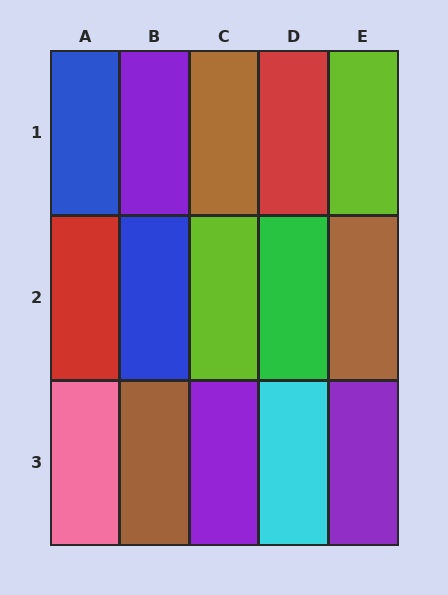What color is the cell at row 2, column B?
Blue.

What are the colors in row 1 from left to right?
Blue, purple, brown, red, lime.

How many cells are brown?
3 cells are brown.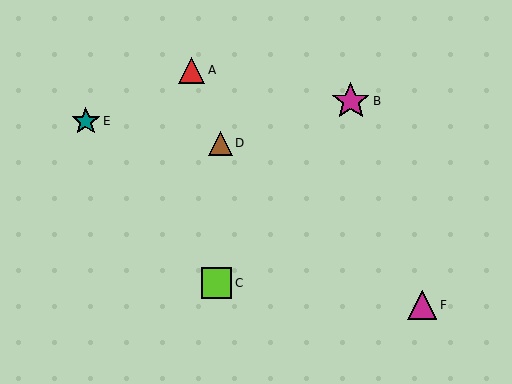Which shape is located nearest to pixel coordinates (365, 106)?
The magenta star (labeled B) at (351, 101) is nearest to that location.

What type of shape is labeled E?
Shape E is a teal star.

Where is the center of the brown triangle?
The center of the brown triangle is at (221, 143).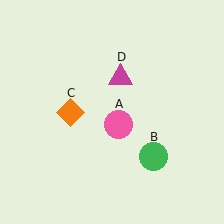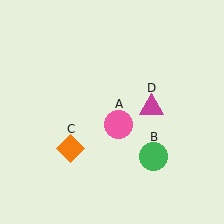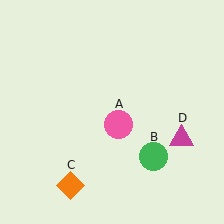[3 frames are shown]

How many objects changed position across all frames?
2 objects changed position: orange diamond (object C), magenta triangle (object D).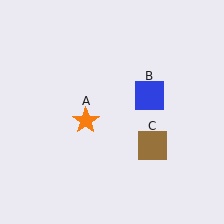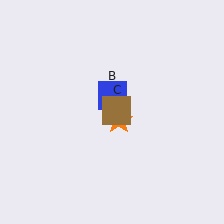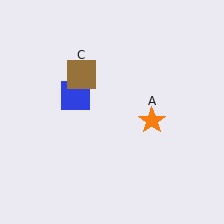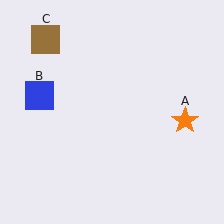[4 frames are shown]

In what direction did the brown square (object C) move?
The brown square (object C) moved up and to the left.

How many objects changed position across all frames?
3 objects changed position: orange star (object A), blue square (object B), brown square (object C).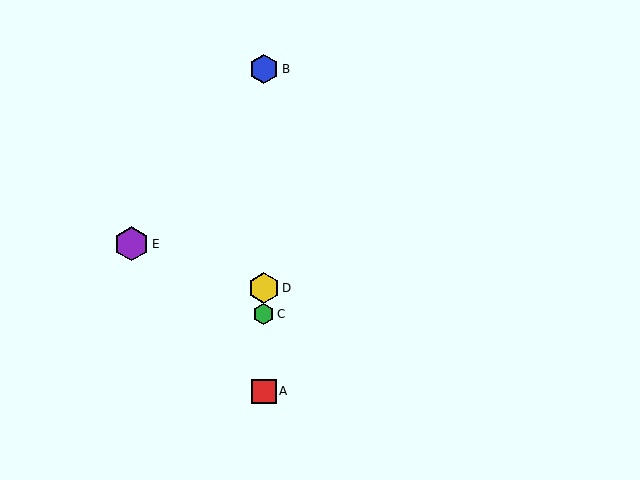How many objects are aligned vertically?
4 objects (A, B, C, D) are aligned vertically.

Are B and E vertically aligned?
No, B is at x≈264 and E is at x≈132.